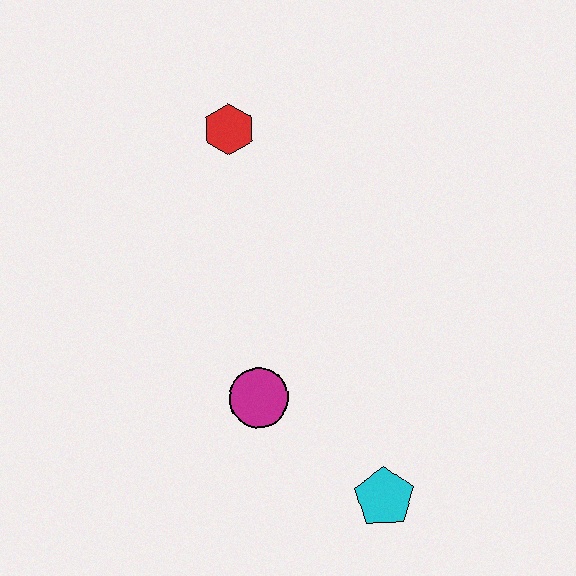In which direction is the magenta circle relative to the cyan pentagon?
The magenta circle is to the left of the cyan pentagon.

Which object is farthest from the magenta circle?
The red hexagon is farthest from the magenta circle.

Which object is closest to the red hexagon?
The magenta circle is closest to the red hexagon.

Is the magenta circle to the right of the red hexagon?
Yes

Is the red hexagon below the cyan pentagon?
No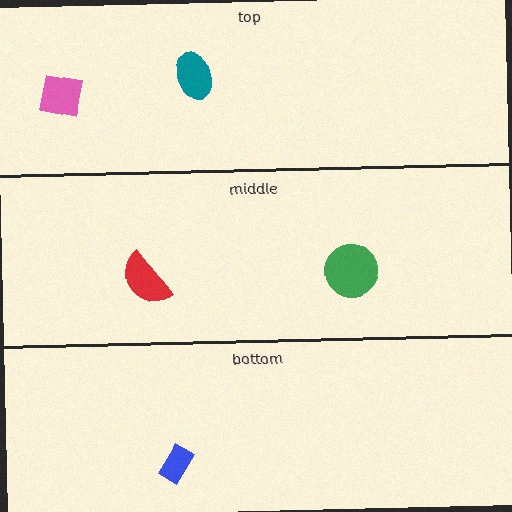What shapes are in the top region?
The teal ellipse, the pink square.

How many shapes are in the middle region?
2.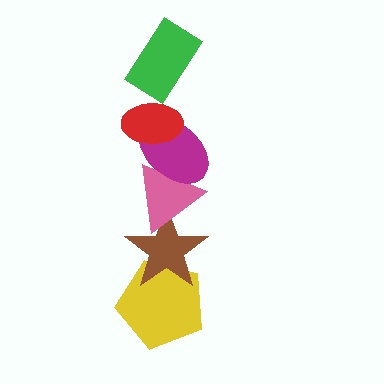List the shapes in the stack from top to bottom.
From top to bottom: the green rectangle, the red ellipse, the magenta ellipse, the pink triangle, the brown star, the yellow pentagon.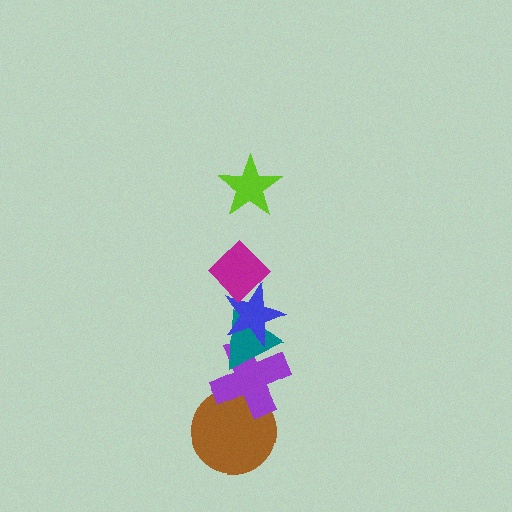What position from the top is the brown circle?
The brown circle is 6th from the top.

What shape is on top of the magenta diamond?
The lime star is on top of the magenta diamond.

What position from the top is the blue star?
The blue star is 3rd from the top.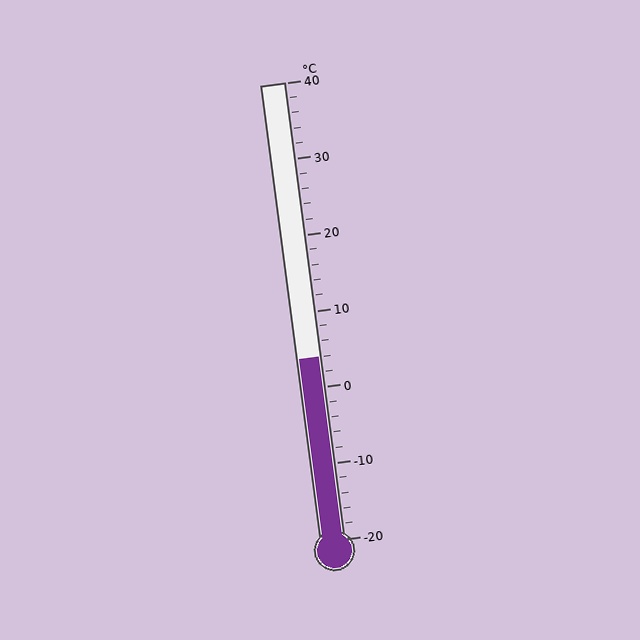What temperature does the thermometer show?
The thermometer shows approximately 4°C.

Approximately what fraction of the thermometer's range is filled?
The thermometer is filled to approximately 40% of its range.